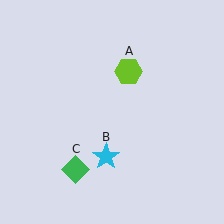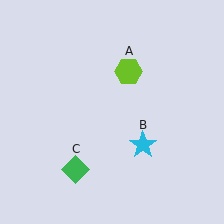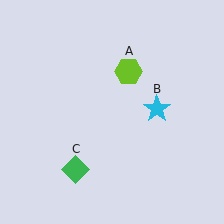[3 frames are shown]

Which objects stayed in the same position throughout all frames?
Lime hexagon (object A) and green diamond (object C) remained stationary.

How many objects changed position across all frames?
1 object changed position: cyan star (object B).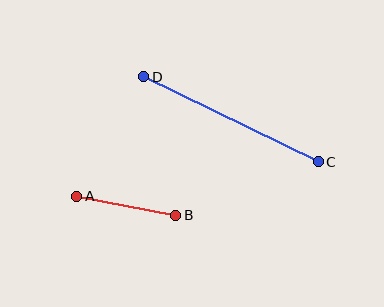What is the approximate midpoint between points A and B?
The midpoint is at approximately (126, 206) pixels.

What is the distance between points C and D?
The distance is approximately 194 pixels.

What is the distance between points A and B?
The distance is approximately 101 pixels.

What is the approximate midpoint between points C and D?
The midpoint is at approximately (231, 119) pixels.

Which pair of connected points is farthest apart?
Points C and D are farthest apart.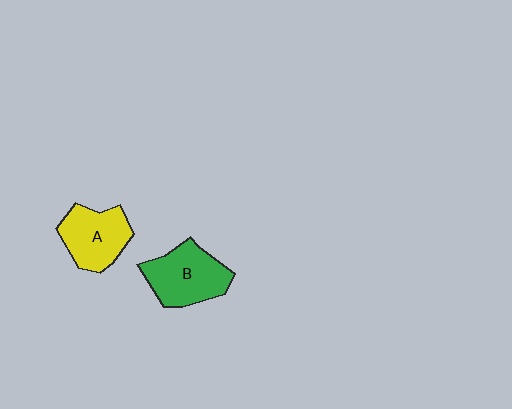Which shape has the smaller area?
Shape A (yellow).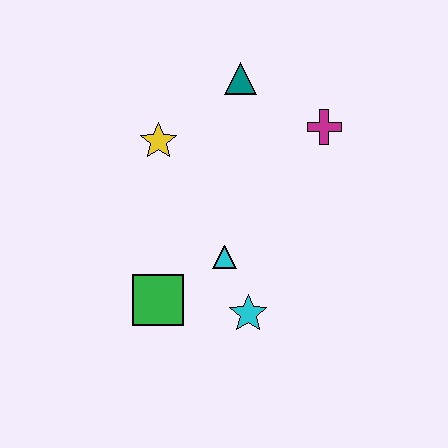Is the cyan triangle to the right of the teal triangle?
No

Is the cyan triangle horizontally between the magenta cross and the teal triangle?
No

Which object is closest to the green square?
The cyan triangle is closest to the green square.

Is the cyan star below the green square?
Yes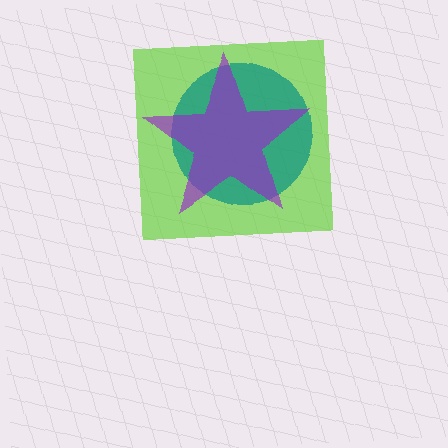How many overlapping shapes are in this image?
There are 3 overlapping shapes in the image.